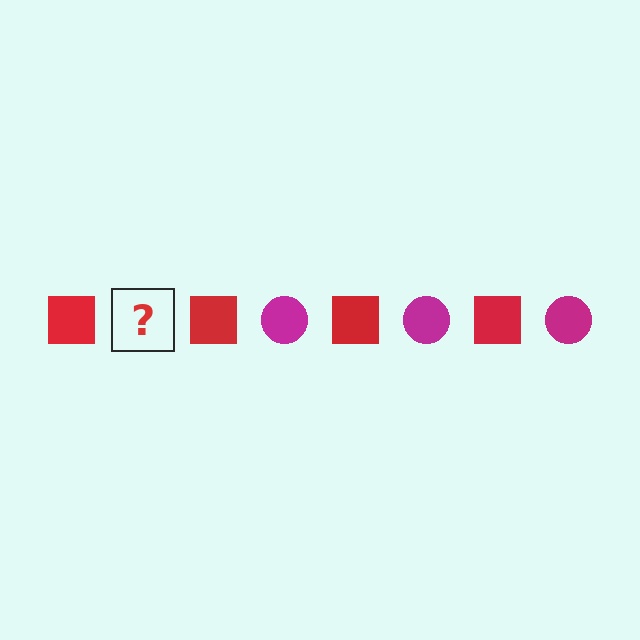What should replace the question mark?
The question mark should be replaced with a magenta circle.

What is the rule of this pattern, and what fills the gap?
The rule is that the pattern alternates between red square and magenta circle. The gap should be filled with a magenta circle.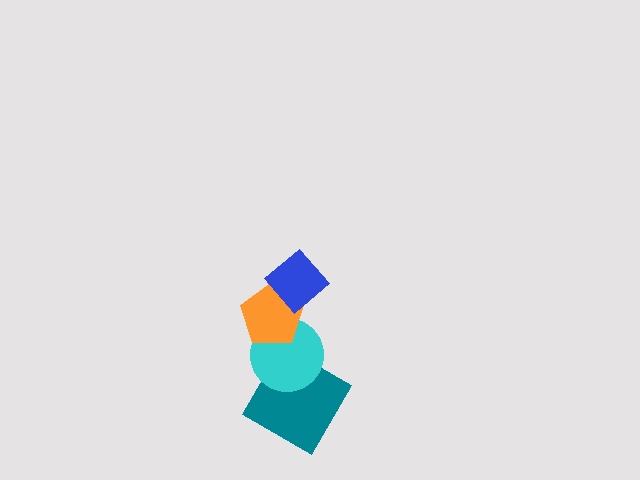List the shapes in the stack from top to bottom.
From top to bottom: the blue diamond, the orange pentagon, the cyan circle, the teal square.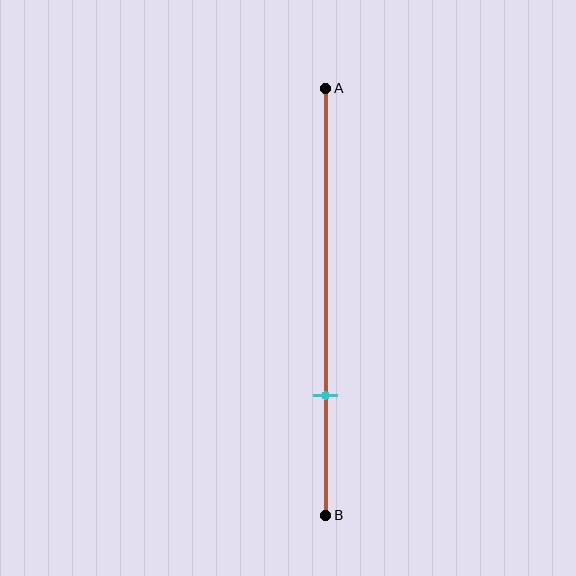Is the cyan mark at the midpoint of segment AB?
No, the mark is at about 70% from A, not at the 50% midpoint.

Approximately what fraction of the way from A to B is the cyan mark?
The cyan mark is approximately 70% of the way from A to B.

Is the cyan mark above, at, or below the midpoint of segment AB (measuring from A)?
The cyan mark is below the midpoint of segment AB.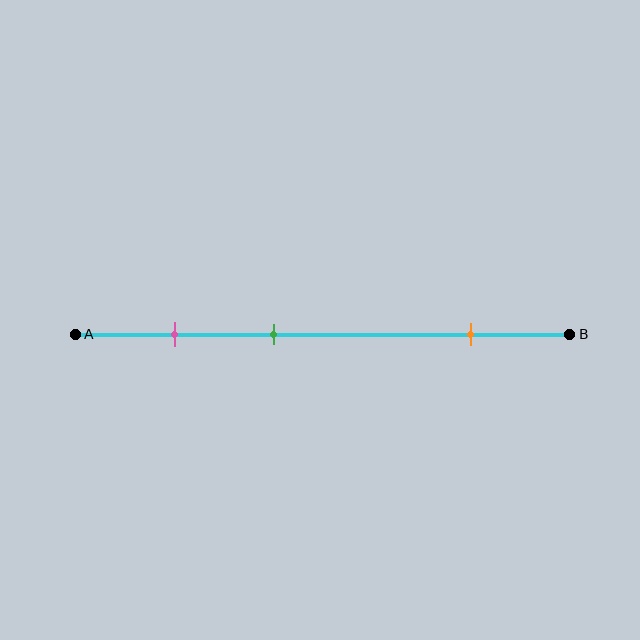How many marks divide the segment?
There are 3 marks dividing the segment.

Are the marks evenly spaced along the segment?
No, the marks are not evenly spaced.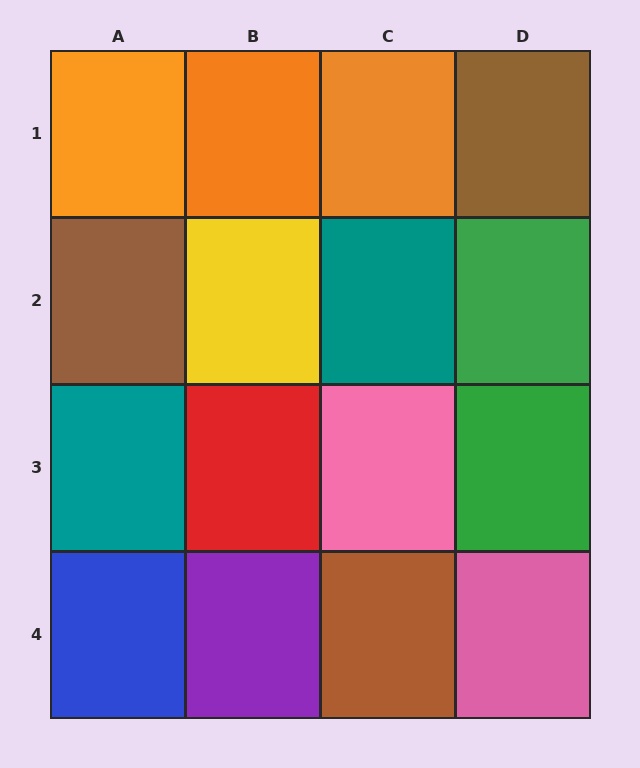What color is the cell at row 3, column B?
Red.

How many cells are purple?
1 cell is purple.